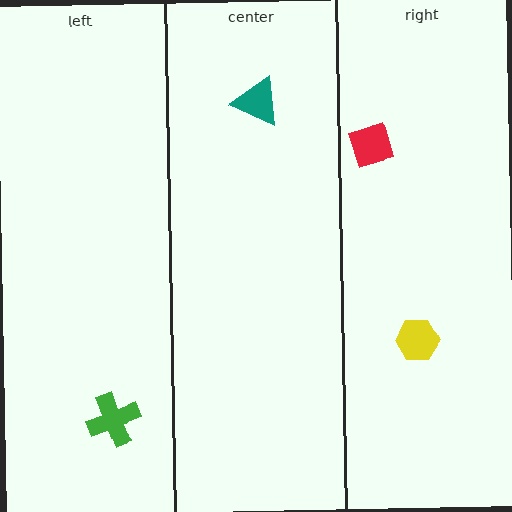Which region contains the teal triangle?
The center region.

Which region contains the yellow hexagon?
The right region.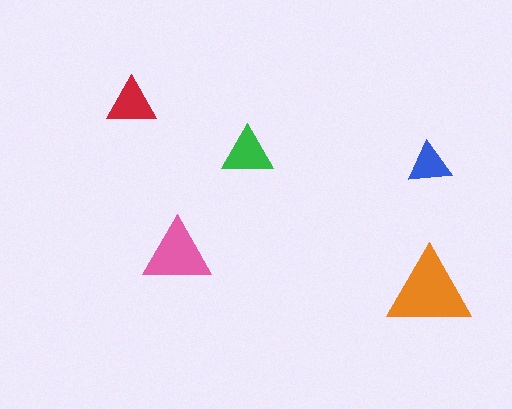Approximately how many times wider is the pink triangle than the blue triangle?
About 1.5 times wider.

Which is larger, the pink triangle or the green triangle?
The pink one.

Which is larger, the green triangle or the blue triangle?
The green one.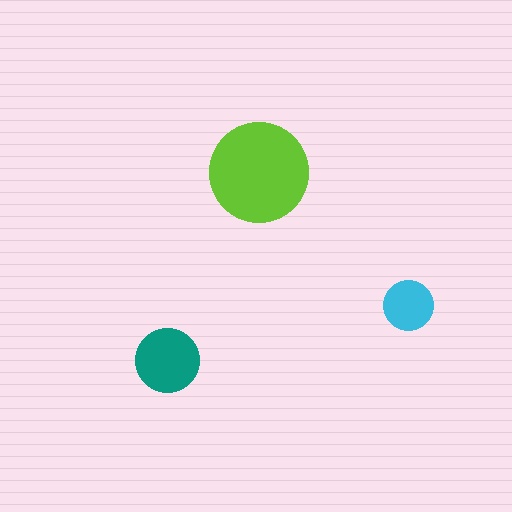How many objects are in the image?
There are 3 objects in the image.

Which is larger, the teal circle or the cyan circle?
The teal one.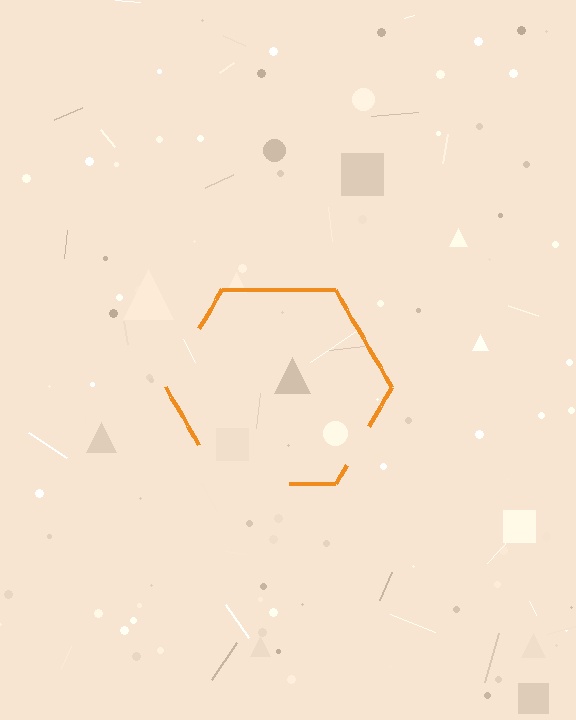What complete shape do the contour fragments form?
The contour fragments form a hexagon.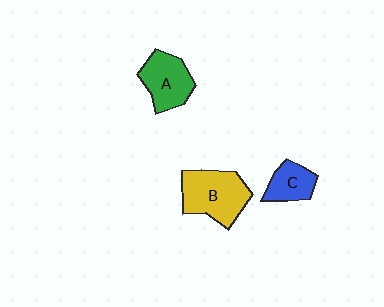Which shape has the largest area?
Shape B (yellow).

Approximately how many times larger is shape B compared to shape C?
Approximately 1.8 times.